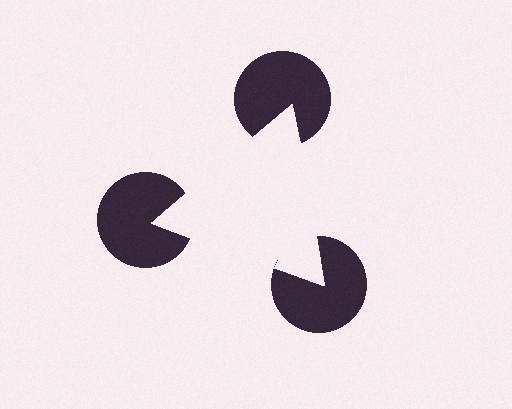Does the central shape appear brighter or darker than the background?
It typically appears slightly brighter than the background, even though no actual brightness change is drawn.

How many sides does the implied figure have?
3 sides.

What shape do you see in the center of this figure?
An illusory triangle — its edges are inferred from the aligned wedge cuts in the pac-man discs, not physically drawn.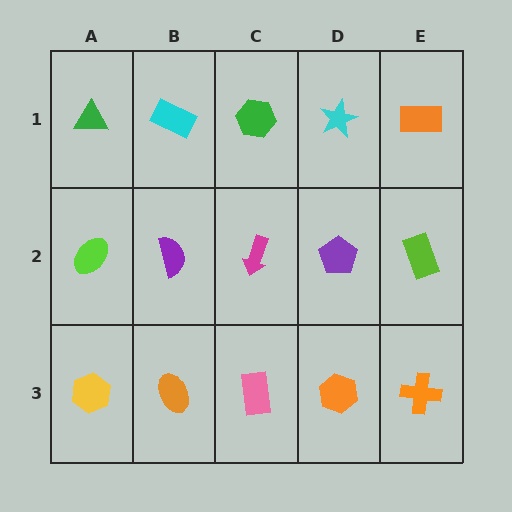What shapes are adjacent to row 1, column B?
A purple semicircle (row 2, column B), a green triangle (row 1, column A), a green hexagon (row 1, column C).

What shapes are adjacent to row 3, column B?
A purple semicircle (row 2, column B), a yellow hexagon (row 3, column A), a pink rectangle (row 3, column C).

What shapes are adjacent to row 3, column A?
A lime ellipse (row 2, column A), an orange ellipse (row 3, column B).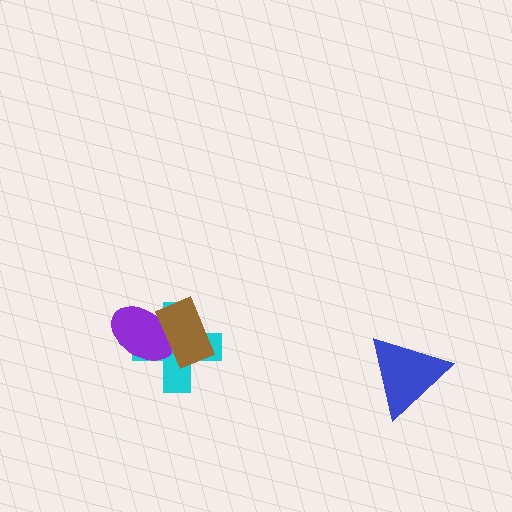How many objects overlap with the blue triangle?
0 objects overlap with the blue triangle.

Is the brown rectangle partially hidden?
No, no other shape covers it.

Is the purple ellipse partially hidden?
Yes, it is partially covered by another shape.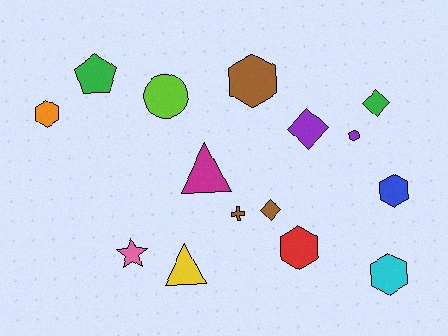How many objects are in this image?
There are 15 objects.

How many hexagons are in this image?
There are 6 hexagons.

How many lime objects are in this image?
There is 1 lime object.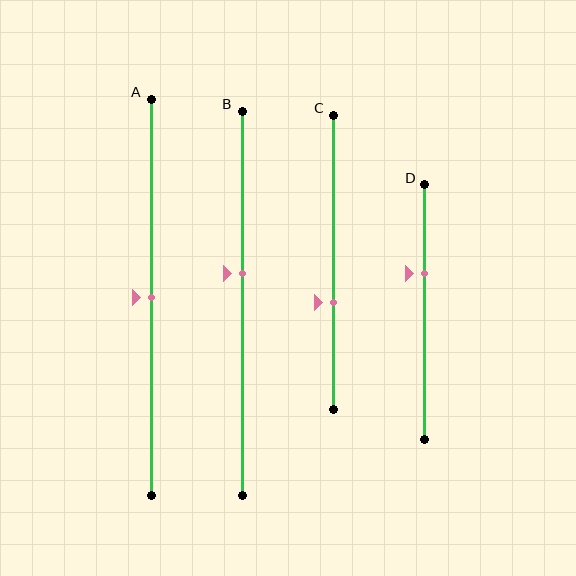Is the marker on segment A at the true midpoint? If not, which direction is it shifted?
Yes, the marker on segment A is at the true midpoint.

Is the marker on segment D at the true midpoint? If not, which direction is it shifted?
No, the marker on segment D is shifted upward by about 15% of the segment length.